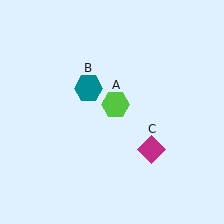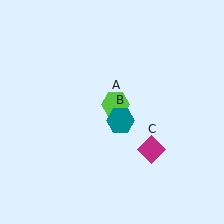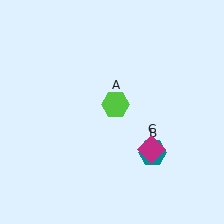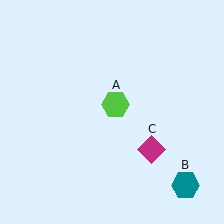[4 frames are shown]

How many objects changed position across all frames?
1 object changed position: teal hexagon (object B).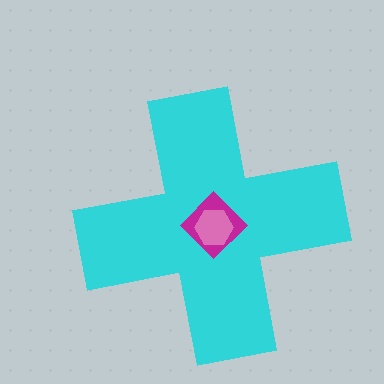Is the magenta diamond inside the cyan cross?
Yes.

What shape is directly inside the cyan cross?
The magenta diamond.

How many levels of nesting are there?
3.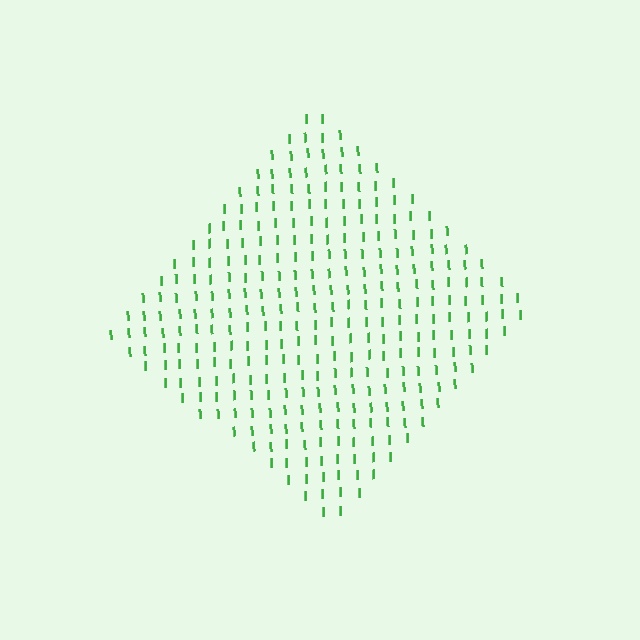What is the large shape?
The large shape is a diamond.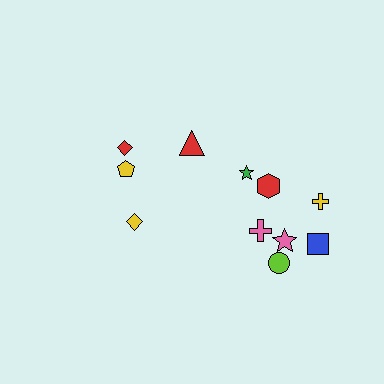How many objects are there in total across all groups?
There are 11 objects.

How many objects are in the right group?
There are 7 objects.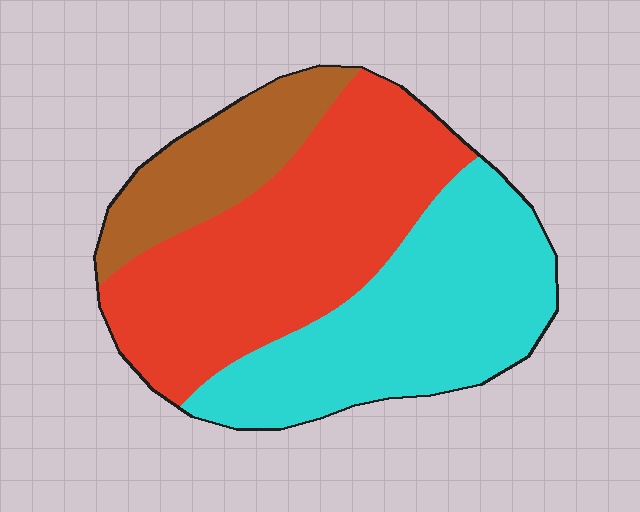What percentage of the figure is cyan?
Cyan takes up about three eighths (3/8) of the figure.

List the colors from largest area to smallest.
From largest to smallest: red, cyan, brown.